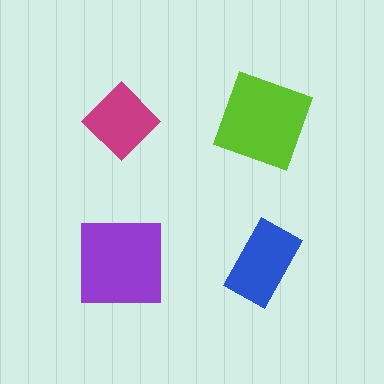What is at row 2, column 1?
A purple square.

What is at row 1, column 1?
A magenta diamond.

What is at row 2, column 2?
A blue rectangle.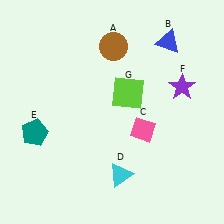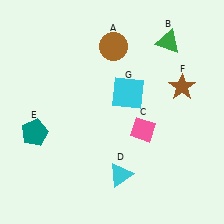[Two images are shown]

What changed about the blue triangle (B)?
In Image 1, B is blue. In Image 2, it changed to green.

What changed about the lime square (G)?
In Image 1, G is lime. In Image 2, it changed to cyan.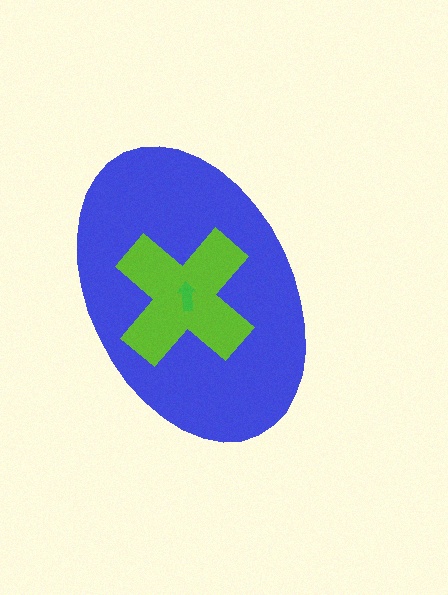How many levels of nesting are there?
3.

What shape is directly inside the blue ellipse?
The lime cross.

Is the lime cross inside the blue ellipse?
Yes.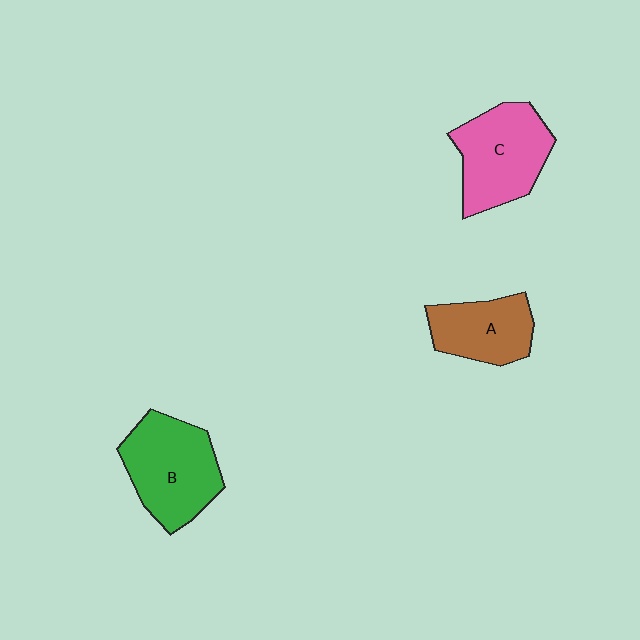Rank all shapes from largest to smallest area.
From largest to smallest: B (green), C (pink), A (brown).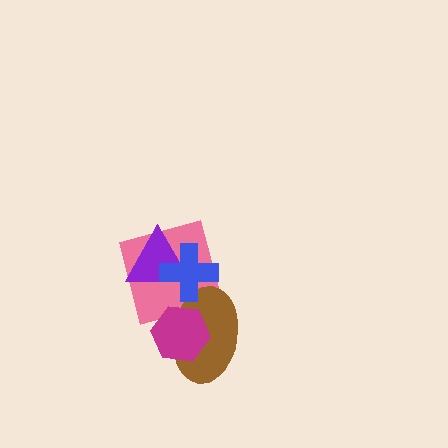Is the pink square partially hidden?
Yes, it is partially covered by another shape.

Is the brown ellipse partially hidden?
Yes, it is partially covered by another shape.